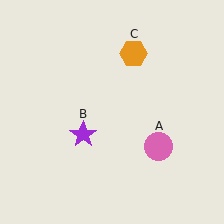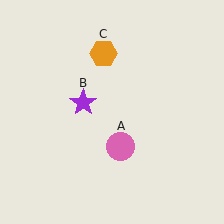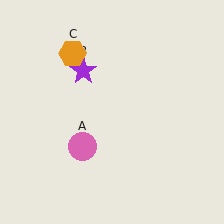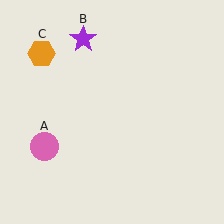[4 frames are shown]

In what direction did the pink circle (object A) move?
The pink circle (object A) moved left.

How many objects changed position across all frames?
3 objects changed position: pink circle (object A), purple star (object B), orange hexagon (object C).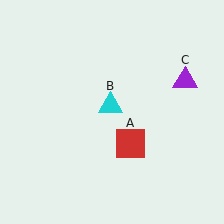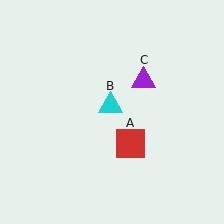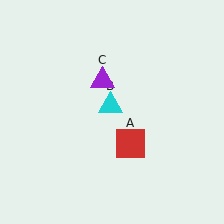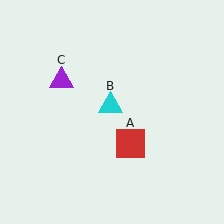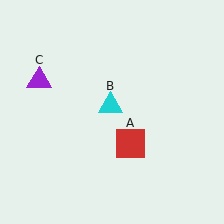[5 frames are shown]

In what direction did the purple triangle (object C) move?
The purple triangle (object C) moved left.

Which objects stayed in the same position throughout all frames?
Red square (object A) and cyan triangle (object B) remained stationary.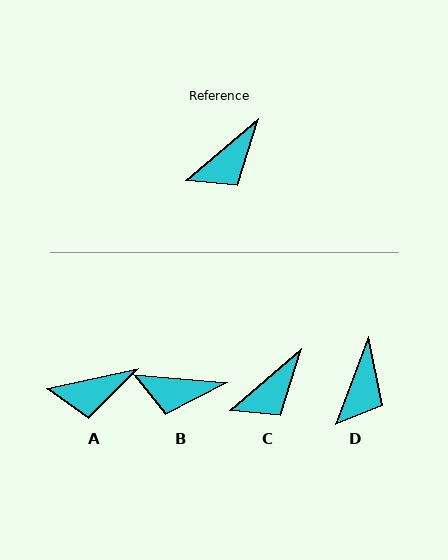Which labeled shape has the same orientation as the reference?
C.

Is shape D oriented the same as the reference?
No, it is off by about 29 degrees.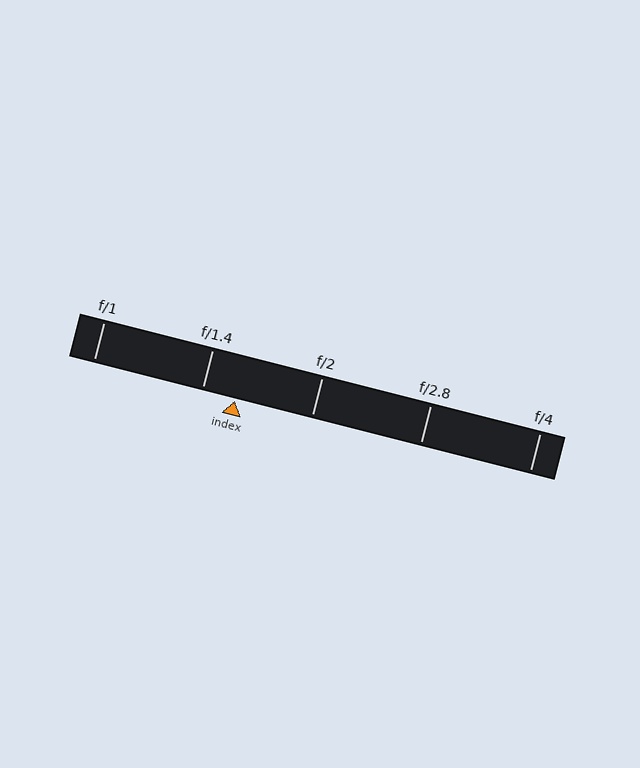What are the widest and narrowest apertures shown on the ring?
The widest aperture shown is f/1 and the narrowest is f/4.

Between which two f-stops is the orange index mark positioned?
The index mark is between f/1.4 and f/2.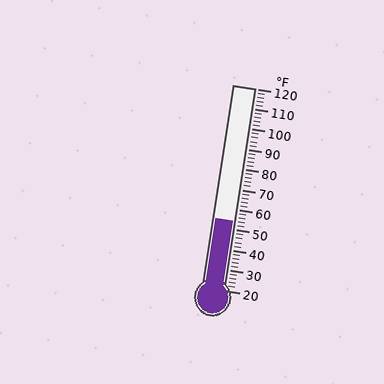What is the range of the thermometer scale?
The thermometer scale ranges from 20°F to 120°F.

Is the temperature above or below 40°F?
The temperature is above 40°F.